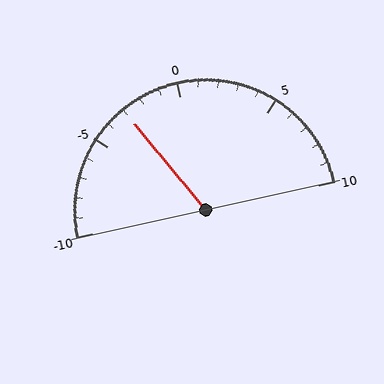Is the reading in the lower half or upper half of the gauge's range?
The reading is in the lower half of the range (-10 to 10).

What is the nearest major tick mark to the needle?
The nearest major tick mark is -5.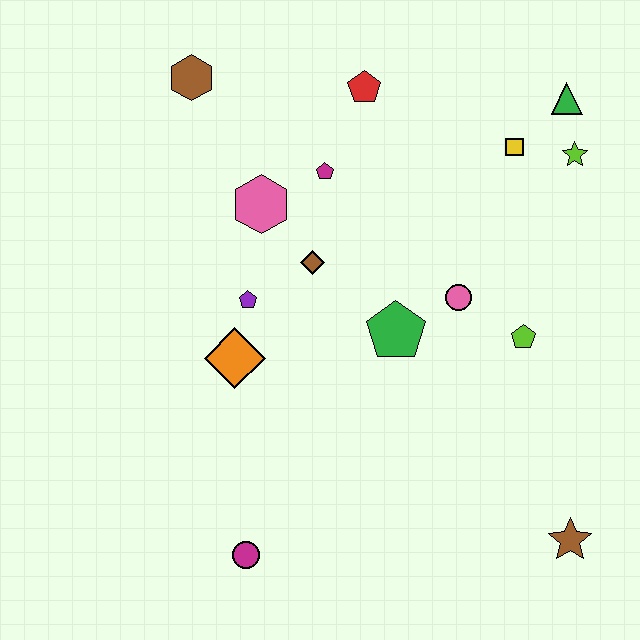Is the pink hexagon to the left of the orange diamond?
No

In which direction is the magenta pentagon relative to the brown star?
The magenta pentagon is above the brown star.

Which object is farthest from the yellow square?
The magenta circle is farthest from the yellow square.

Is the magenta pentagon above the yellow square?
No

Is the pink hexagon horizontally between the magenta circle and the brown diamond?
Yes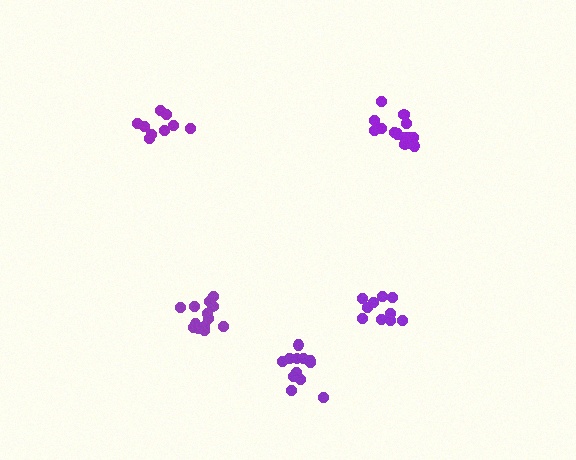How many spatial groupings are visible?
There are 5 spatial groupings.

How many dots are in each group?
Group 1: 9 dots, Group 2: 12 dots, Group 3: 14 dots, Group 4: 10 dots, Group 5: 13 dots (58 total).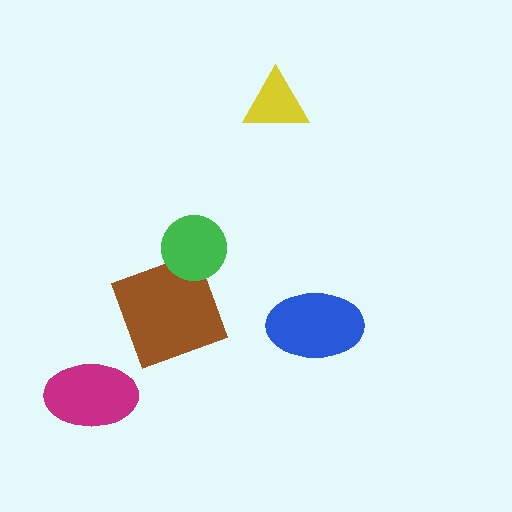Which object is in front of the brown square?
The green circle is in front of the brown square.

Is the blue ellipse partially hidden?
No, no other shape covers it.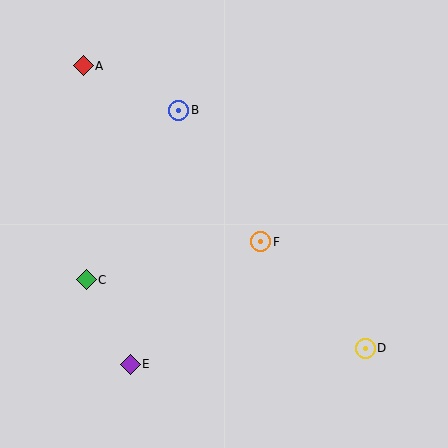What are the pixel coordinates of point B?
Point B is at (179, 110).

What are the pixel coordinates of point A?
Point A is at (83, 66).